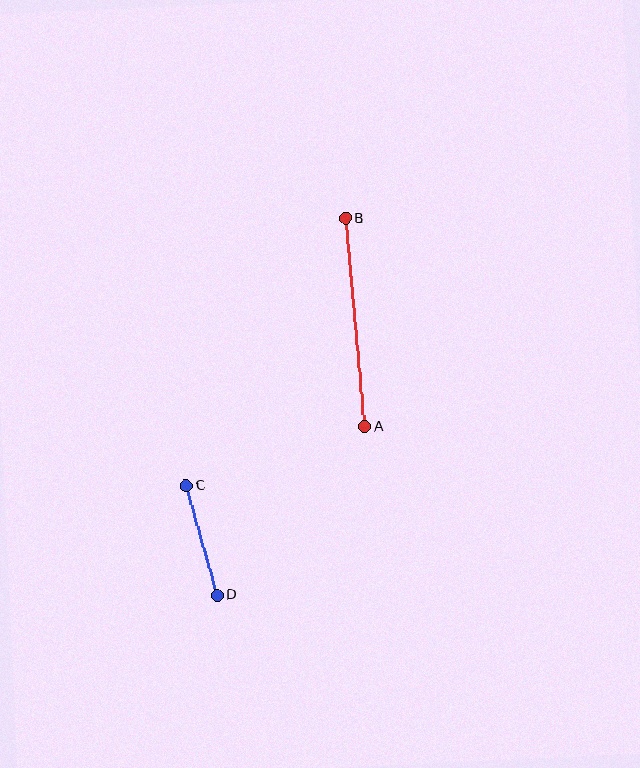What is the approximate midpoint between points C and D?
The midpoint is at approximately (202, 540) pixels.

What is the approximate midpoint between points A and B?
The midpoint is at approximately (355, 323) pixels.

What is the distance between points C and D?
The distance is approximately 113 pixels.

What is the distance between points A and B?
The distance is approximately 209 pixels.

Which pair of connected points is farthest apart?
Points A and B are farthest apart.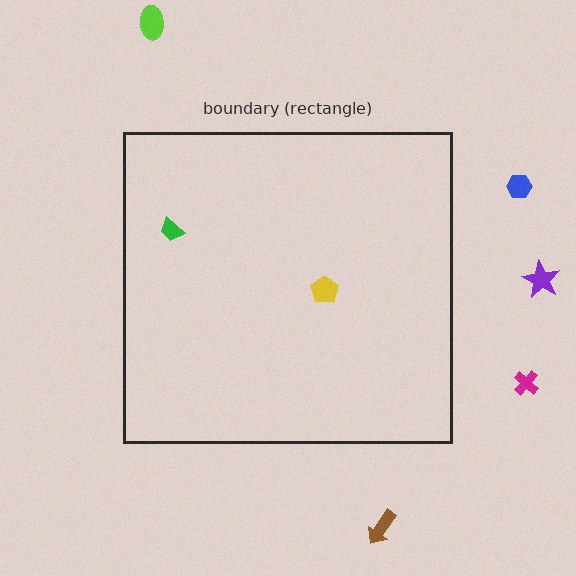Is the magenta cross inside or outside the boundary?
Outside.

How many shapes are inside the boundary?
2 inside, 5 outside.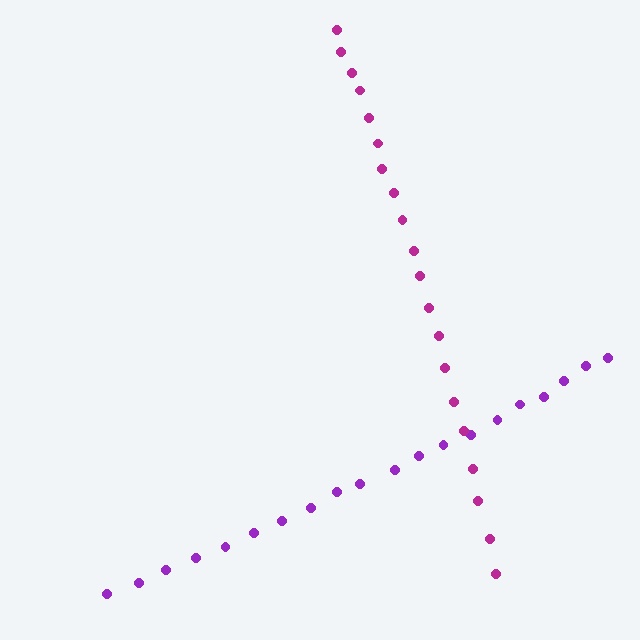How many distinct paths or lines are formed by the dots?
There are 2 distinct paths.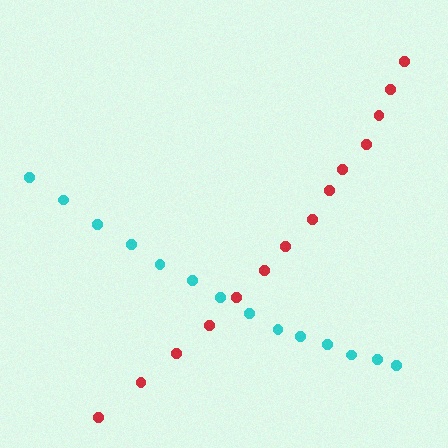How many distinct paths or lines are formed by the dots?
There are 2 distinct paths.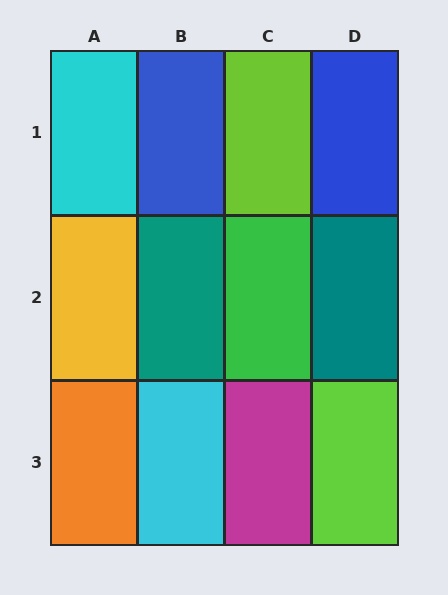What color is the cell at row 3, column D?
Lime.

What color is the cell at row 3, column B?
Cyan.